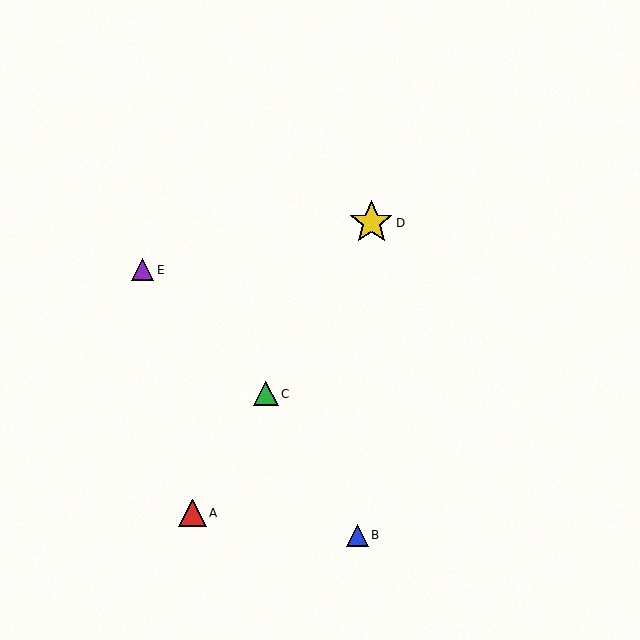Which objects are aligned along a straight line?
Objects A, C, D are aligned along a straight line.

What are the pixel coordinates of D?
Object D is at (371, 223).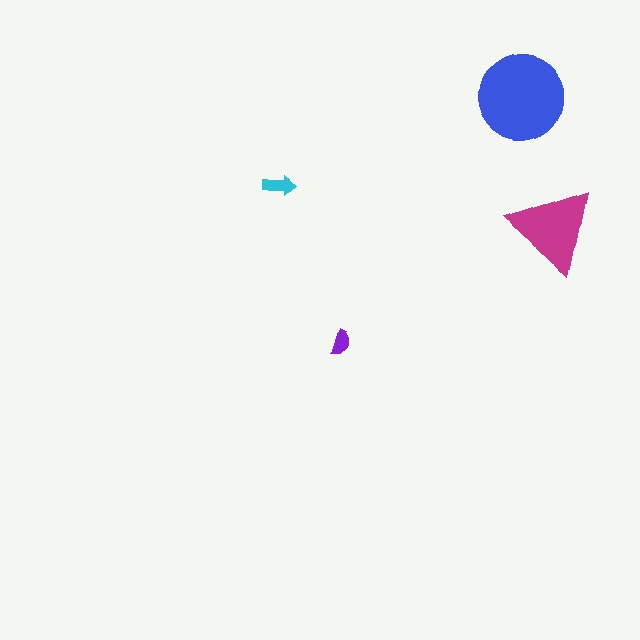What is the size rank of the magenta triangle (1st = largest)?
2nd.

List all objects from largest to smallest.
The blue circle, the magenta triangle, the cyan arrow, the purple semicircle.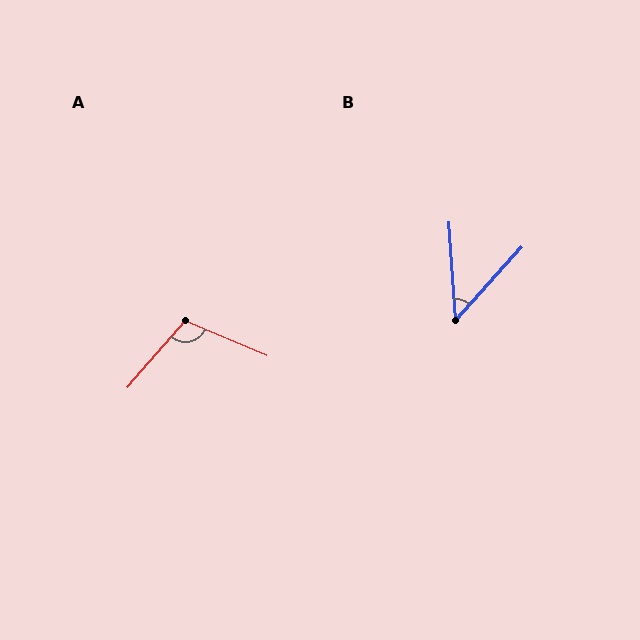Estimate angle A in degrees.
Approximately 108 degrees.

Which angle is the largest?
A, at approximately 108 degrees.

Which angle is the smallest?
B, at approximately 46 degrees.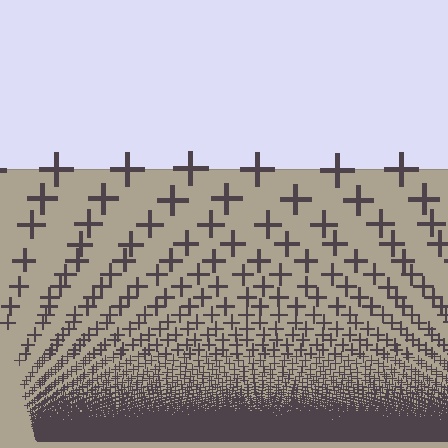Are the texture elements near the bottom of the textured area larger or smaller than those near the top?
Smaller. The gradient is inverted — elements near the bottom are smaller and denser.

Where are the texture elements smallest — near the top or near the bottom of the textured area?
Near the bottom.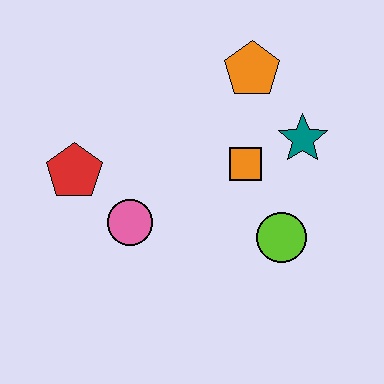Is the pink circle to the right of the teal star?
No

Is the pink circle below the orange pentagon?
Yes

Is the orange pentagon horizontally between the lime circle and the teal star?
No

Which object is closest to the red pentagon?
The pink circle is closest to the red pentagon.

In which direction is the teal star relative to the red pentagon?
The teal star is to the right of the red pentagon.